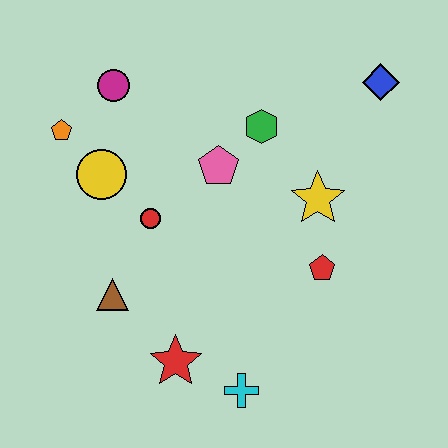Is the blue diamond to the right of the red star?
Yes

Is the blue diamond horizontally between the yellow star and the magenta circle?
No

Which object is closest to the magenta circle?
The orange pentagon is closest to the magenta circle.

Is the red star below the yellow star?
Yes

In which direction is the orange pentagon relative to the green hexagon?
The orange pentagon is to the left of the green hexagon.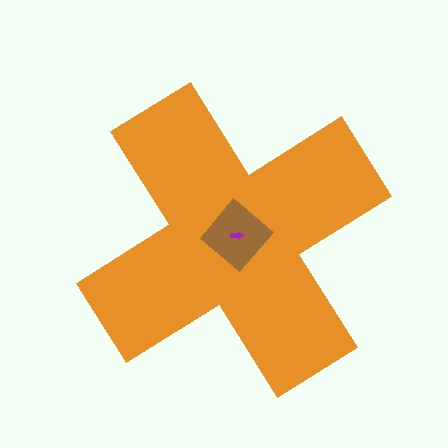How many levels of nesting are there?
3.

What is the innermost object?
The purple arrow.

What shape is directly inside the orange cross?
The brown diamond.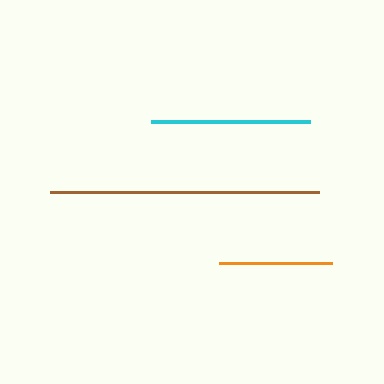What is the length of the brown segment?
The brown segment is approximately 269 pixels long.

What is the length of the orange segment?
The orange segment is approximately 113 pixels long.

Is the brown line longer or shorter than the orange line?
The brown line is longer than the orange line.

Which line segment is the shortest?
The orange line is the shortest at approximately 113 pixels.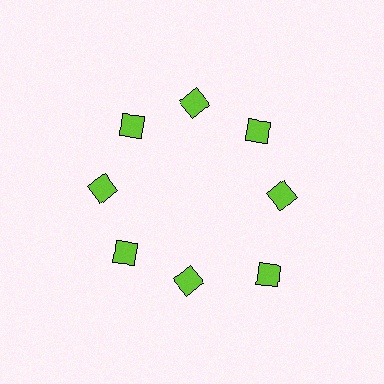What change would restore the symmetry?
The symmetry would be restored by moving it inward, back onto the ring so that all 8 diamonds sit at equal angles and equal distance from the center.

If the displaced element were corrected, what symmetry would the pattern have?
It would have 8-fold rotational symmetry — the pattern would map onto itself every 45 degrees.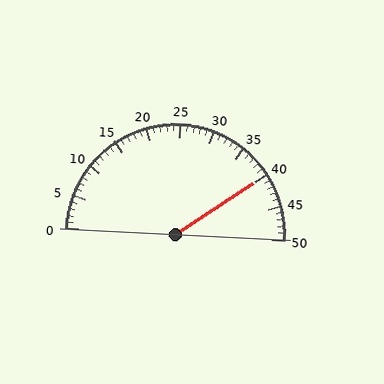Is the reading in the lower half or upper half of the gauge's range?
The reading is in the upper half of the range (0 to 50).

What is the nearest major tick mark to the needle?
The nearest major tick mark is 40.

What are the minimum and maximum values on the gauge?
The gauge ranges from 0 to 50.